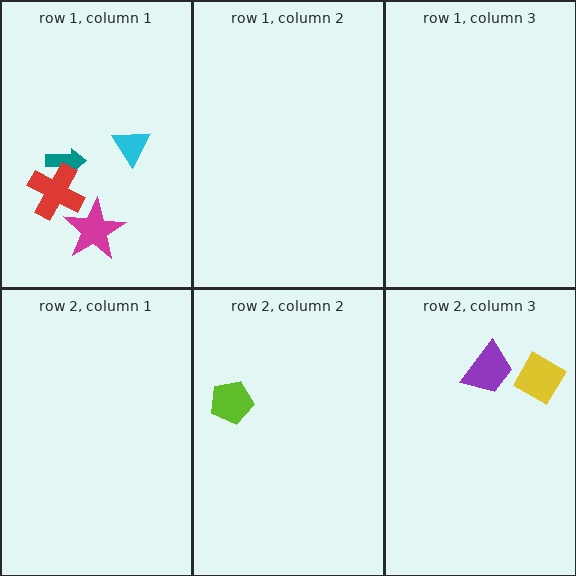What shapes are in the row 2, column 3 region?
The purple trapezoid, the yellow diamond.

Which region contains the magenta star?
The row 1, column 1 region.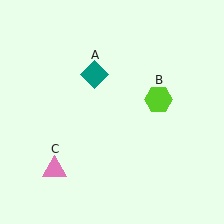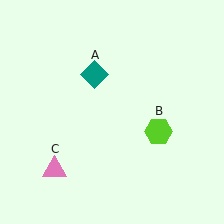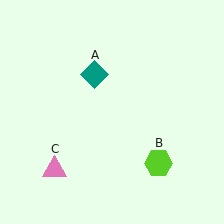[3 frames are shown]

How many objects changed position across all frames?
1 object changed position: lime hexagon (object B).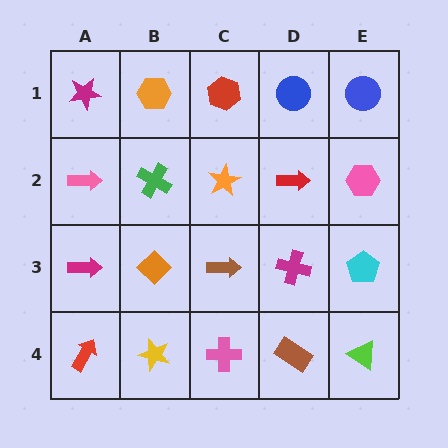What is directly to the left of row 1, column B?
A magenta star.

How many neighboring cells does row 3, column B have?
4.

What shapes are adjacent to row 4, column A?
A magenta arrow (row 3, column A), a yellow star (row 4, column B).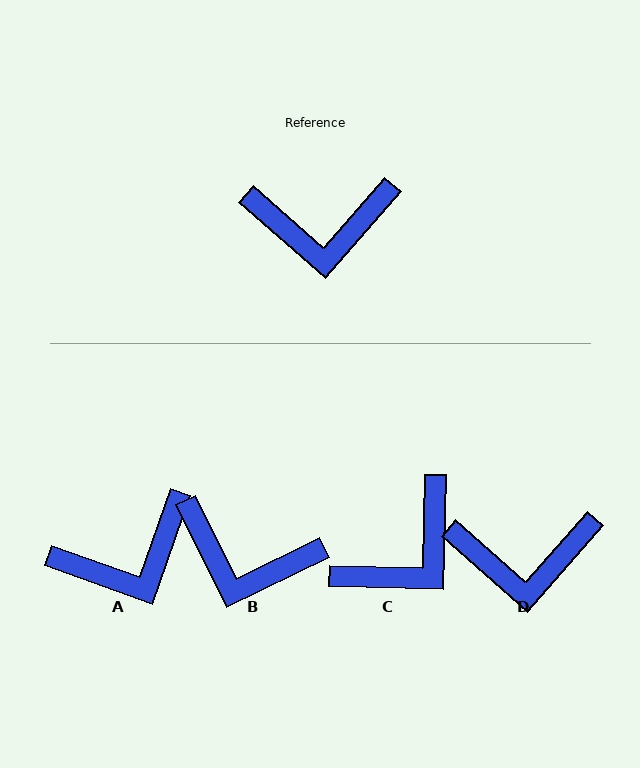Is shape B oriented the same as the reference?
No, it is off by about 22 degrees.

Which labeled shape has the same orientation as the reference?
D.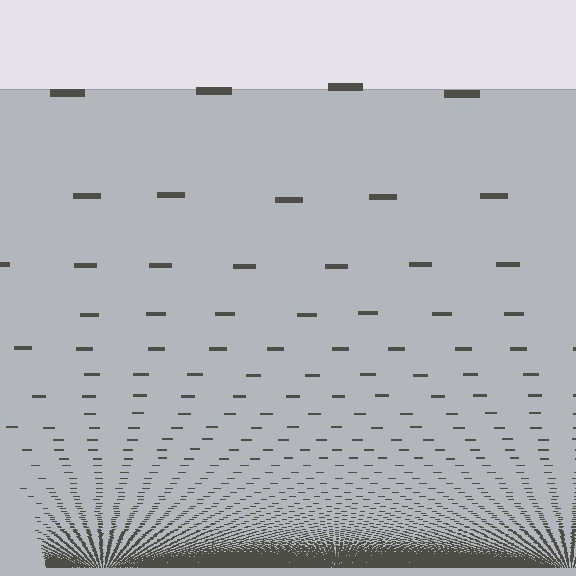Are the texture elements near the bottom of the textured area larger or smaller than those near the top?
Smaller. The gradient is inverted — elements near the bottom are smaller and denser.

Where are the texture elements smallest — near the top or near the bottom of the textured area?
Near the bottom.